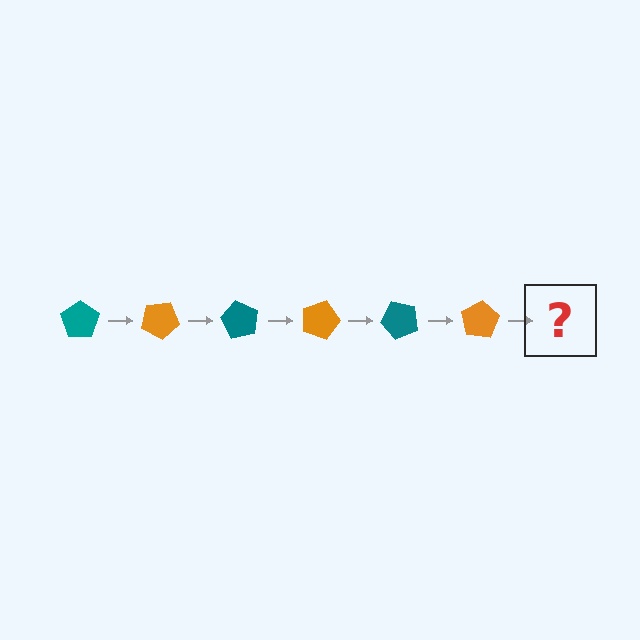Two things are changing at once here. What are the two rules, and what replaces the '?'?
The two rules are that it rotates 30 degrees each step and the color cycles through teal and orange. The '?' should be a teal pentagon, rotated 180 degrees from the start.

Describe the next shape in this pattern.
It should be a teal pentagon, rotated 180 degrees from the start.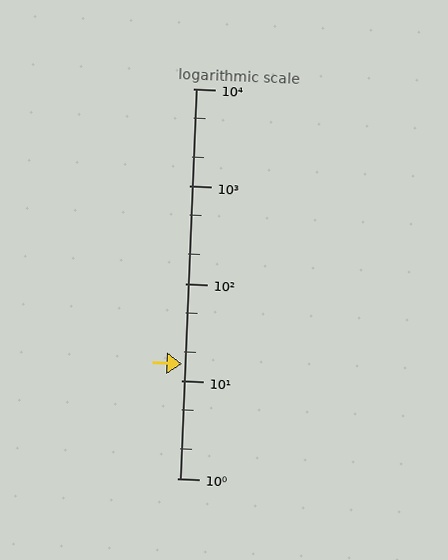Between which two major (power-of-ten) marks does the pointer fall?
The pointer is between 10 and 100.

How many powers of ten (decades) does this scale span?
The scale spans 4 decades, from 1 to 10000.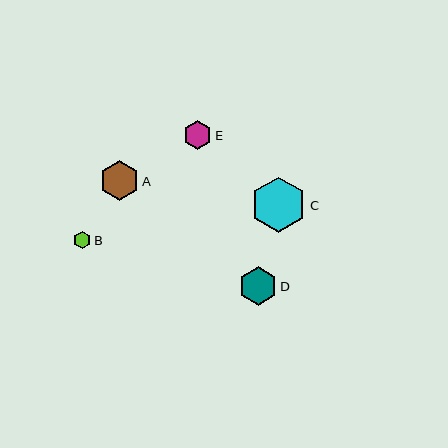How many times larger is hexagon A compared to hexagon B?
Hexagon A is approximately 2.3 times the size of hexagon B.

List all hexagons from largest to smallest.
From largest to smallest: C, A, D, E, B.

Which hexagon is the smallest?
Hexagon B is the smallest with a size of approximately 17 pixels.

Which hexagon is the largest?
Hexagon C is the largest with a size of approximately 56 pixels.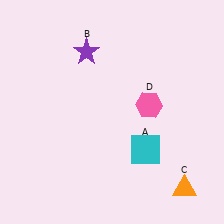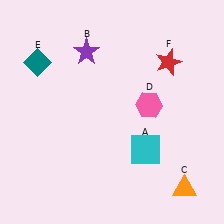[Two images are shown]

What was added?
A teal diamond (E), a red star (F) were added in Image 2.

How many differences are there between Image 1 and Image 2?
There are 2 differences between the two images.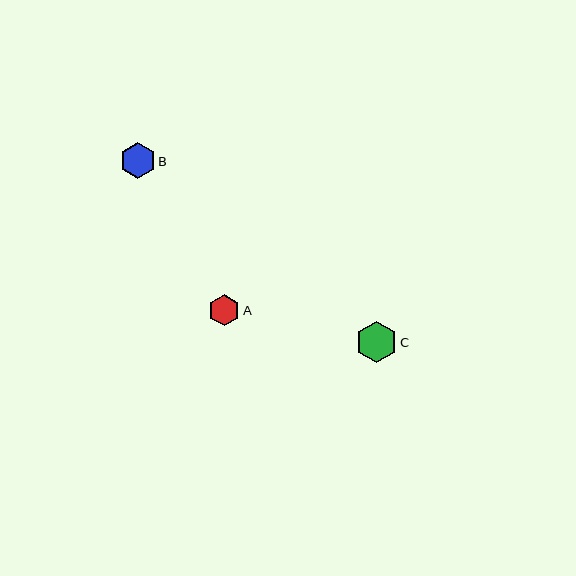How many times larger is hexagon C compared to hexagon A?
Hexagon C is approximately 1.3 times the size of hexagon A.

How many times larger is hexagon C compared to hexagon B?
Hexagon C is approximately 1.2 times the size of hexagon B.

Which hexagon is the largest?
Hexagon C is the largest with a size of approximately 41 pixels.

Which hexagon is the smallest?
Hexagon A is the smallest with a size of approximately 31 pixels.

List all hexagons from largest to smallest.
From largest to smallest: C, B, A.